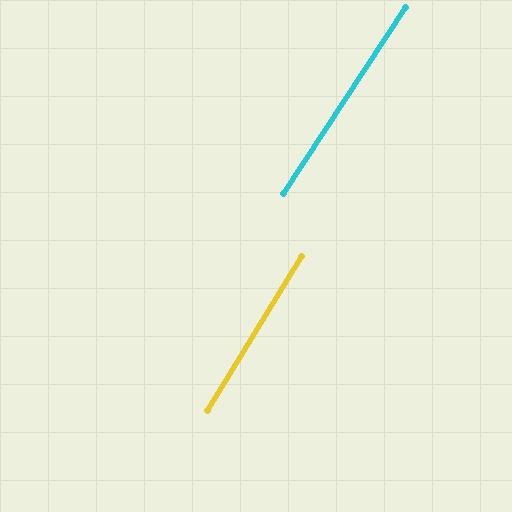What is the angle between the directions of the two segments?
Approximately 2 degrees.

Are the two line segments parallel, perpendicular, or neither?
Parallel — their directions differ by only 1.7°.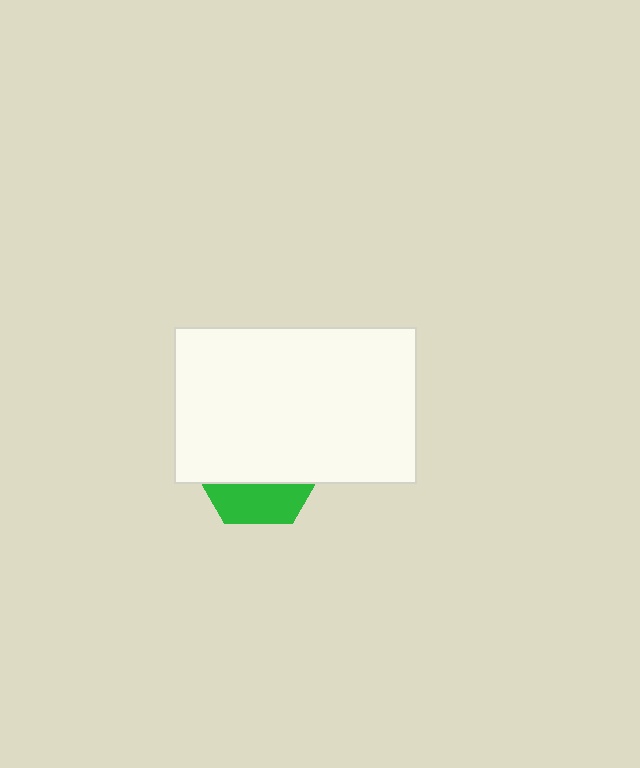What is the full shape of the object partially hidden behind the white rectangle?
The partially hidden object is a green hexagon.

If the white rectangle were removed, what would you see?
You would see the complete green hexagon.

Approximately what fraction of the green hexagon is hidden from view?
Roughly 70% of the green hexagon is hidden behind the white rectangle.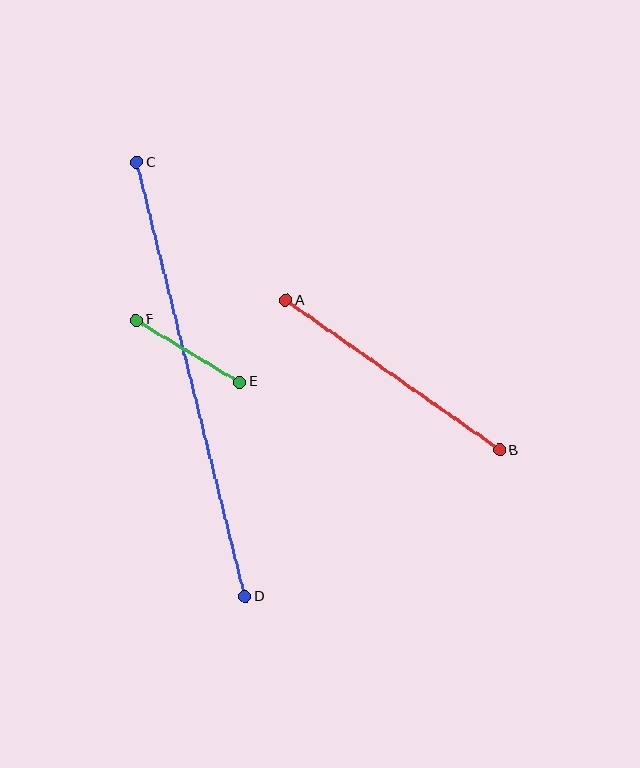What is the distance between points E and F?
The distance is approximately 120 pixels.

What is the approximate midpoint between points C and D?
The midpoint is at approximately (191, 379) pixels.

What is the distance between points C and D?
The distance is approximately 447 pixels.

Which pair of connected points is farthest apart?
Points C and D are farthest apart.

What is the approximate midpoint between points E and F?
The midpoint is at approximately (188, 351) pixels.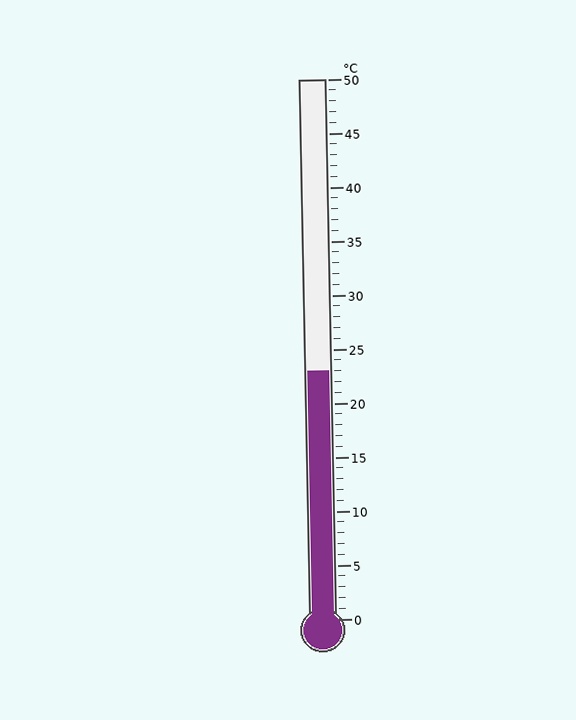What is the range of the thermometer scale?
The thermometer scale ranges from 0°C to 50°C.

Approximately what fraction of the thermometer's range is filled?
The thermometer is filled to approximately 45% of its range.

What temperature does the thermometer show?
The thermometer shows approximately 23°C.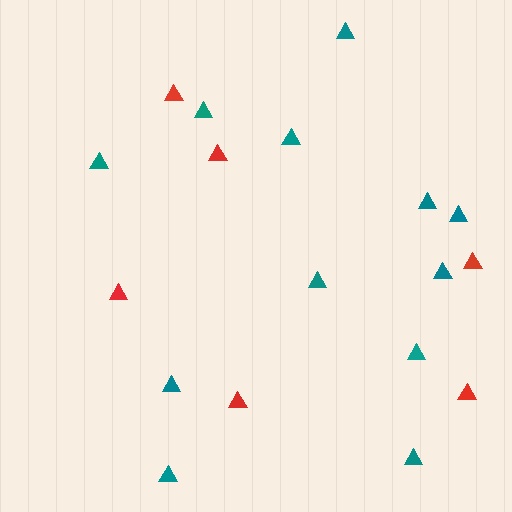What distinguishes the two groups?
There are 2 groups: one group of teal triangles (12) and one group of red triangles (6).